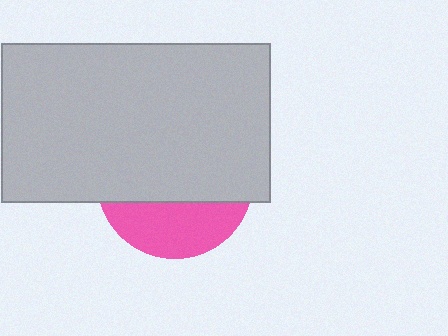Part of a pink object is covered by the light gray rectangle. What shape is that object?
It is a circle.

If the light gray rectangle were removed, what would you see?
You would see the complete pink circle.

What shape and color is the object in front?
The object in front is a light gray rectangle.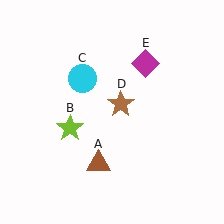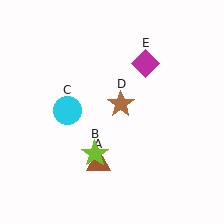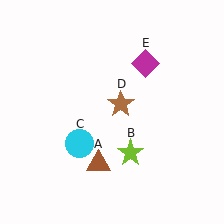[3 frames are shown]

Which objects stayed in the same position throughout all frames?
Brown triangle (object A) and brown star (object D) and magenta diamond (object E) remained stationary.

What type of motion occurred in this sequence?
The lime star (object B), cyan circle (object C) rotated counterclockwise around the center of the scene.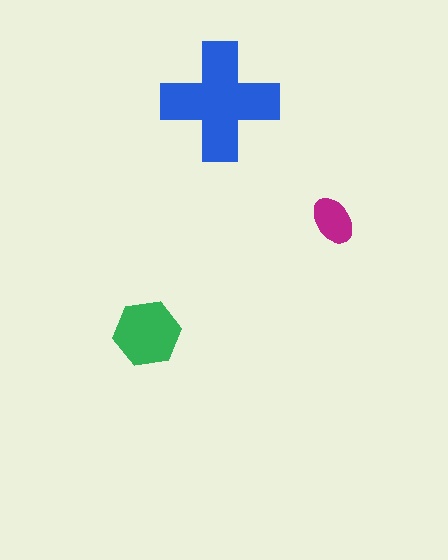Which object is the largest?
The blue cross.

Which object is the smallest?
The magenta ellipse.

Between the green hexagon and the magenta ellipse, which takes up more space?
The green hexagon.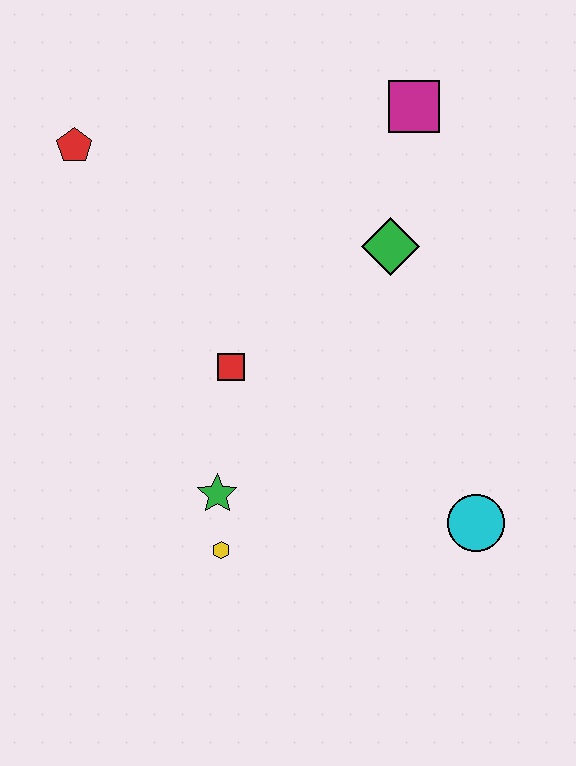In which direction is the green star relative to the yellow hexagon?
The green star is above the yellow hexagon.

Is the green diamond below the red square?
No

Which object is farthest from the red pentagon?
The cyan circle is farthest from the red pentagon.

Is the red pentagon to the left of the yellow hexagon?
Yes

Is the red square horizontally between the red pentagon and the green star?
No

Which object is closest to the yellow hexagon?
The green star is closest to the yellow hexagon.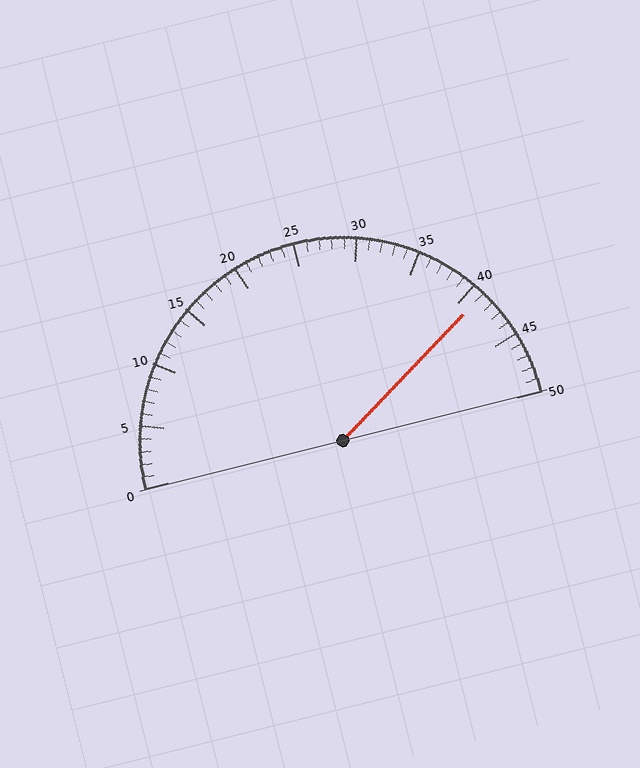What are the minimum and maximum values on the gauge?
The gauge ranges from 0 to 50.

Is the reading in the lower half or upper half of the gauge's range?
The reading is in the upper half of the range (0 to 50).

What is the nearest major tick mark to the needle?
The nearest major tick mark is 40.